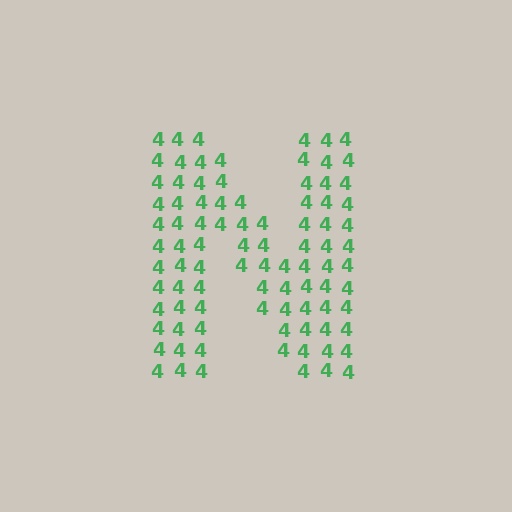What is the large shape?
The large shape is the letter N.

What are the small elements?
The small elements are digit 4's.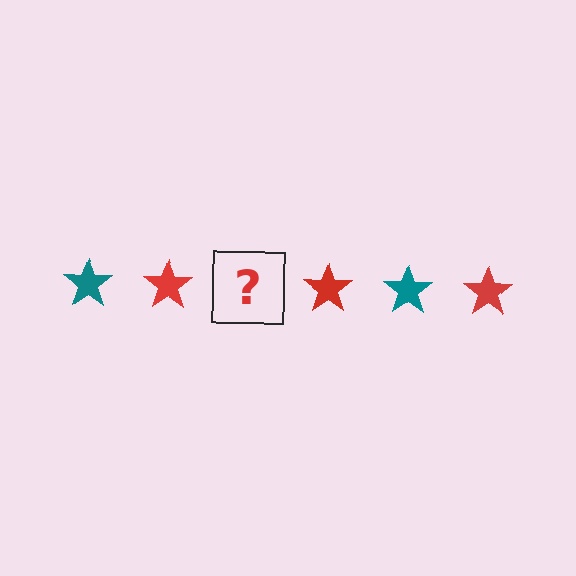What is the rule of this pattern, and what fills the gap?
The rule is that the pattern cycles through teal, red stars. The gap should be filled with a teal star.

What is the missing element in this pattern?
The missing element is a teal star.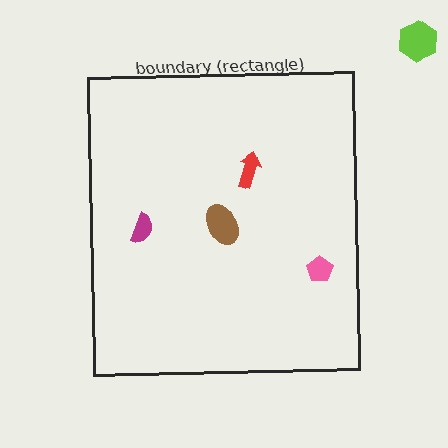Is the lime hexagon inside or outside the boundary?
Outside.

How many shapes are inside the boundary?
4 inside, 1 outside.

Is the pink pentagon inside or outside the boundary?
Inside.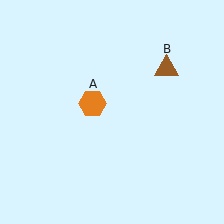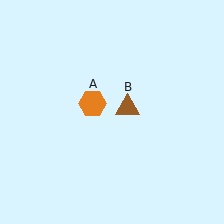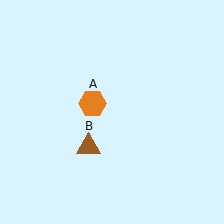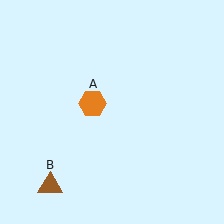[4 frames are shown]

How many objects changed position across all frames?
1 object changed position: brown triangle (object B).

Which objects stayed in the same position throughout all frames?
Orange hexagon (object A) remained stationary.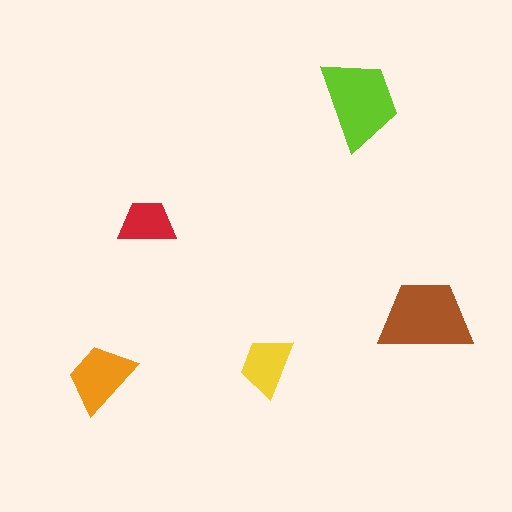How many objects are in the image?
There are 5 objects in the image.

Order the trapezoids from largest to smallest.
the brown one, the lime one, the orange one, the yellow one, the red one.